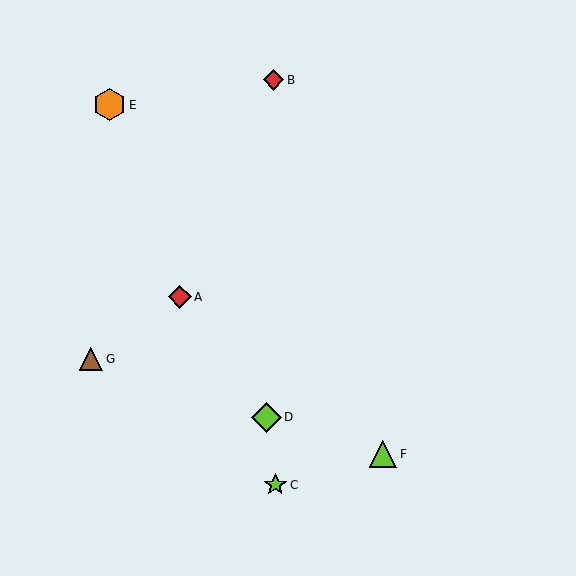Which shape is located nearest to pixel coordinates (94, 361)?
The brown triangle (labeled G) at (91, 359) is nearest to that location.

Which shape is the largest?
The orange hexagon (labeled E) is the largest.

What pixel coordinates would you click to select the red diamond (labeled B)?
Click at (274, 80) to select the red diamond B.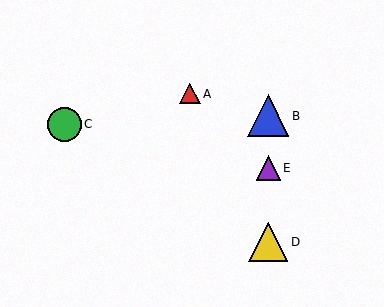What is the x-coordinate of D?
Object D is at x≈268.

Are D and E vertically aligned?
Yes, both are at x≈268.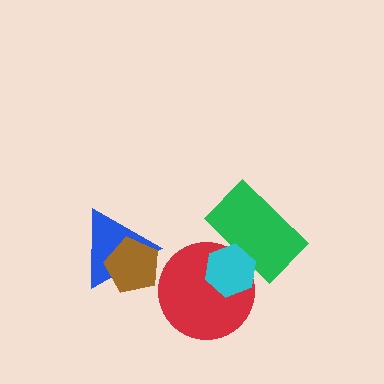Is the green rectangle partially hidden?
Yes, it is partially covered by another shape.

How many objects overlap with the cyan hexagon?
2 objects overlap with the cyan hexagon.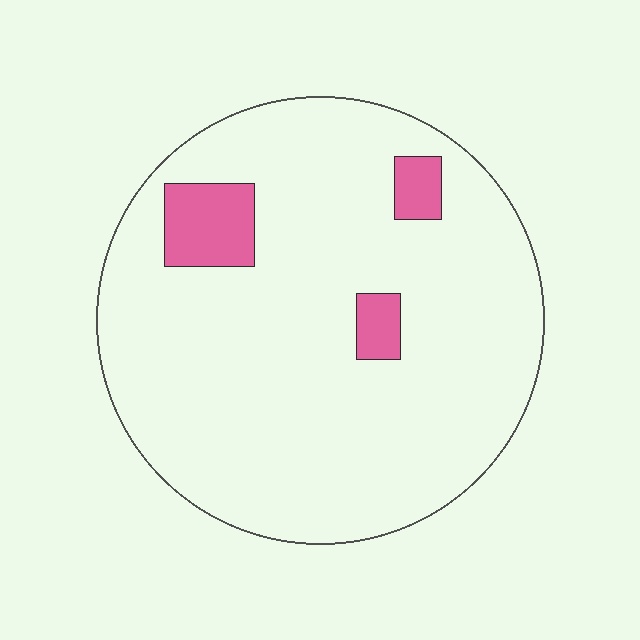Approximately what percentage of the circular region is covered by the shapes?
Approximately 10%.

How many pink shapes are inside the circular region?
3.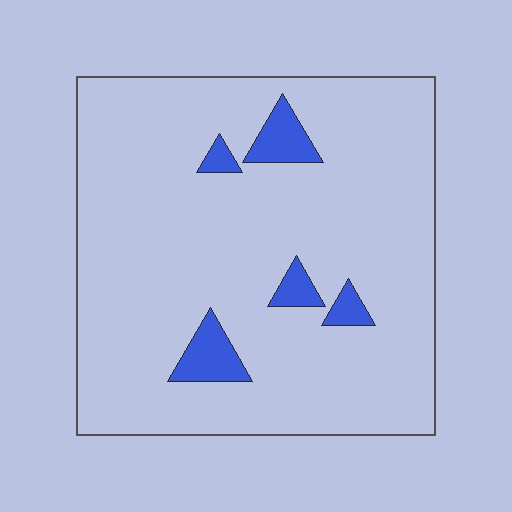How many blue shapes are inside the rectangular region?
5.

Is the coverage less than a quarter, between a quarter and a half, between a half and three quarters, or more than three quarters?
Less than a quarter.